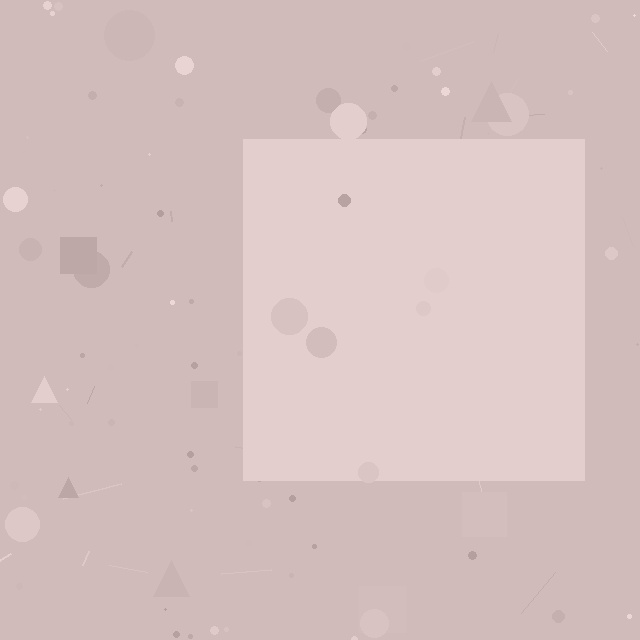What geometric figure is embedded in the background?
A square is embedded in the background.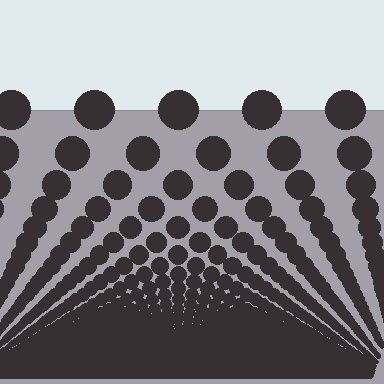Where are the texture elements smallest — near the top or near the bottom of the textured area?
Near the bottom.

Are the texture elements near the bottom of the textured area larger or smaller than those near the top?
Smaller. The gradient is inverted — elements near the bottom are smaller and denser.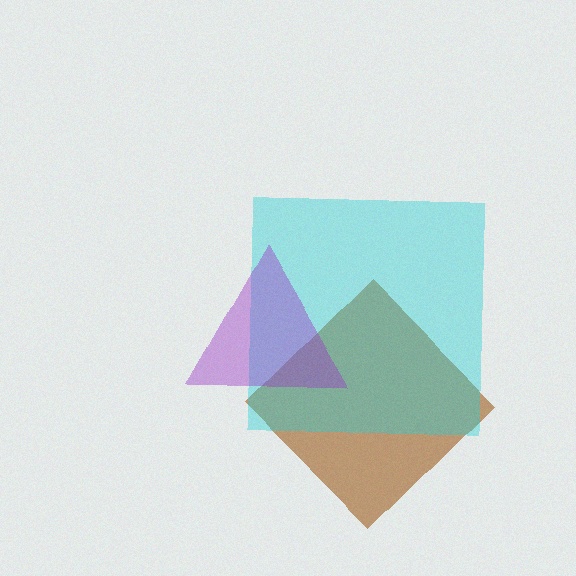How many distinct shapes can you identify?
There are 3 distinct shapes: a brown diamond, a cyan square, a purple triangle.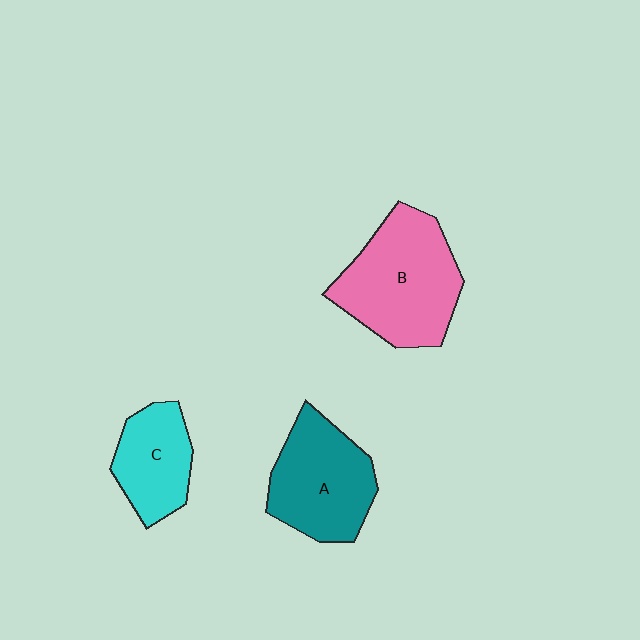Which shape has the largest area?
Shape B (pink).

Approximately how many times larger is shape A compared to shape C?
Approximately 1.4 times.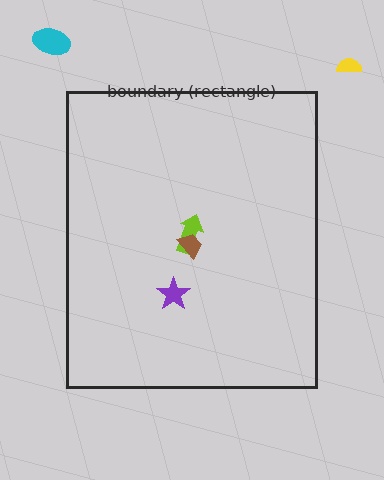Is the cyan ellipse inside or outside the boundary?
Outside.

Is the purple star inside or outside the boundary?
Inside.